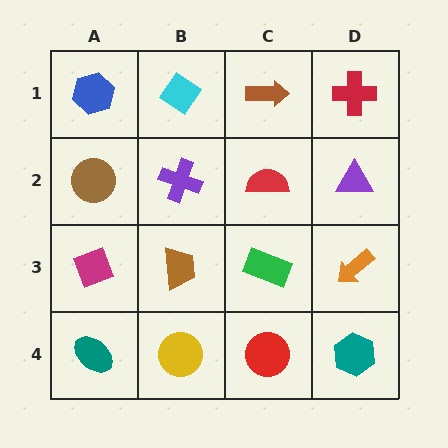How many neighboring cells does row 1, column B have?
3.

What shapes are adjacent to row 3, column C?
A red semicircle (row 2, column C), a red circle (row 4, column C), a brown trapezoid (row 3, column B), an orange arrow (row 3, column D).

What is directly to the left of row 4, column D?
A red circle.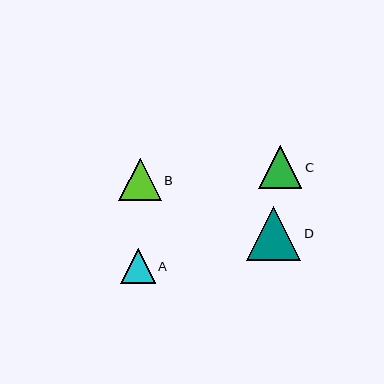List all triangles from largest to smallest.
From largest to smallest: D, C, B, A.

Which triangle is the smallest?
Triangle A is the smallest with a size of approximately 34 pixels.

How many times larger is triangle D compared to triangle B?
Triangle D is approximately 1.3 times the size of triangle B.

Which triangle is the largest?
Triangle D is the largest with a size of approximately 54 pixels.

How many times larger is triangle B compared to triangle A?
Triangle B is approximately 1.2 times the size of triangle A.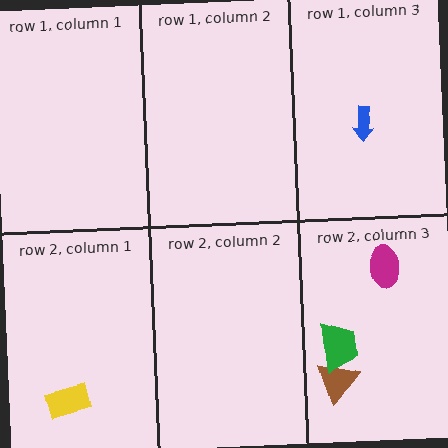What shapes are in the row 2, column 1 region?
The yellow rectangle.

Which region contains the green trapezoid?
The row 2, column 3 region.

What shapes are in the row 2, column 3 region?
The brown triangle, the magenta ellipse, the green trapezoid.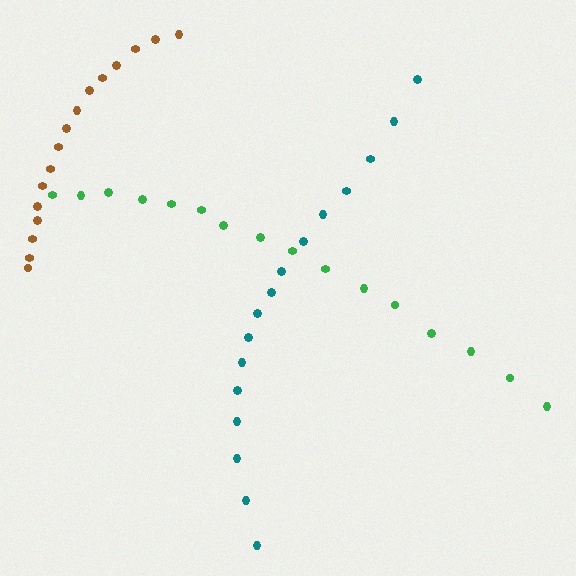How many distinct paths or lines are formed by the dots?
There are 3 distinct paths.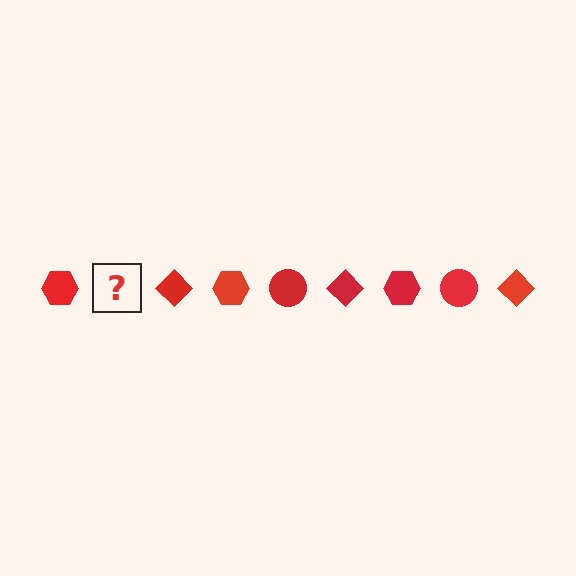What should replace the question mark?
The question mark should be replaced with a red circle.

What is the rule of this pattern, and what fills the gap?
The rule is that the pattern cycles through hexagon, circle, diamond shapes in red. The gap should be filled with a red circle.